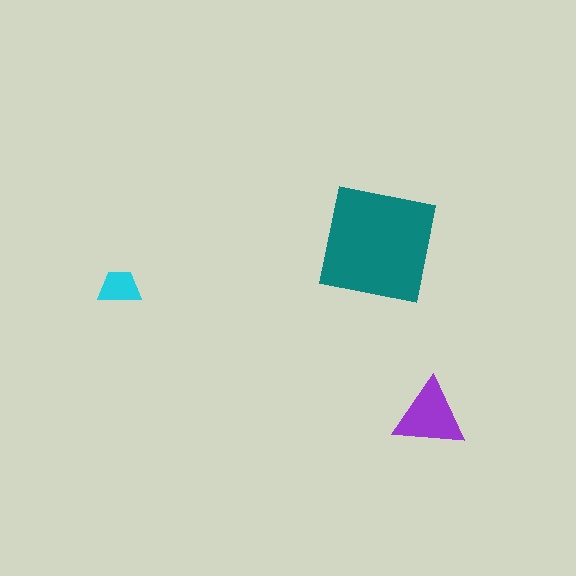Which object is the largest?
The teal square.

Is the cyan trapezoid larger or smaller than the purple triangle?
Smaller.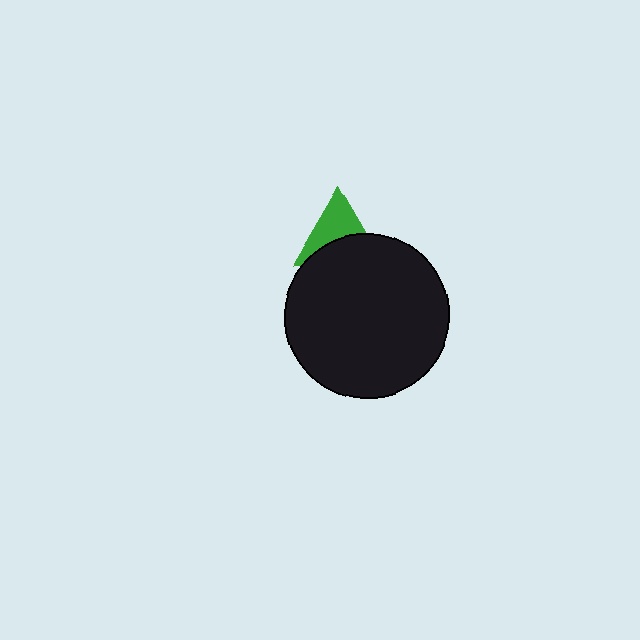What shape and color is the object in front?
The object in front is a black circle.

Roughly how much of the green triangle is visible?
About half of it is visible (roughly 52%).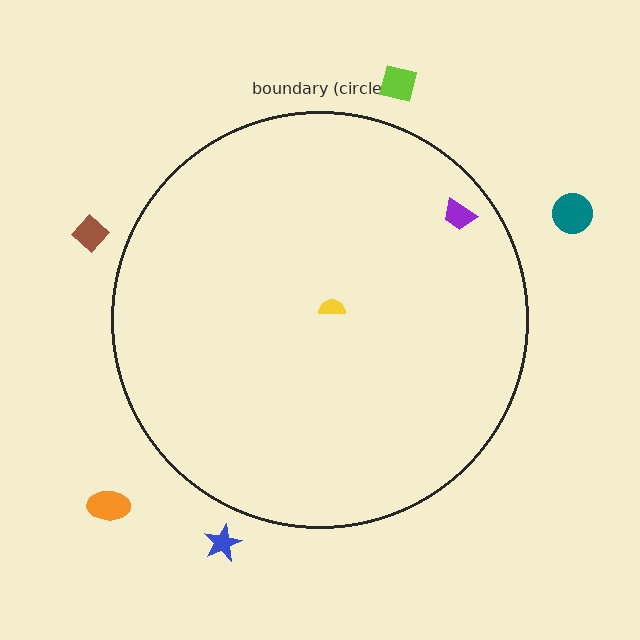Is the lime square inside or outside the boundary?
Outside.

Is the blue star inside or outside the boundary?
Outside.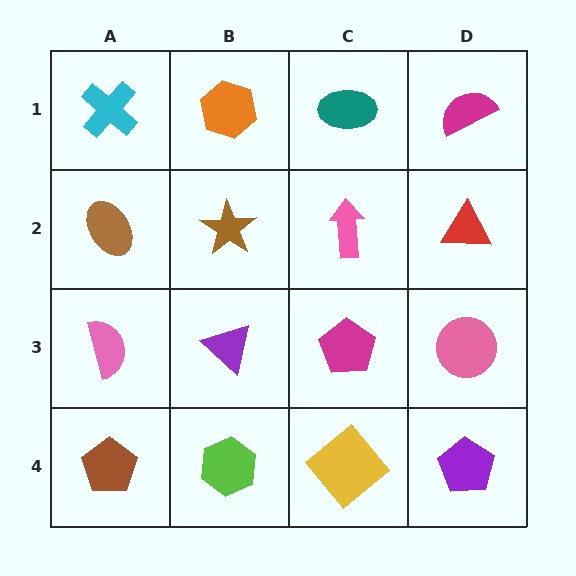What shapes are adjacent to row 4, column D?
A pink circle (row 3, column D), a yellow diamond (row 4, column C).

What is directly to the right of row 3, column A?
A purple triangle.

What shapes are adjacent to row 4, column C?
A magenta pentagon (row 3, column C), a lime hexagon (row 4, column B), a purple pentagon (row 4, column D).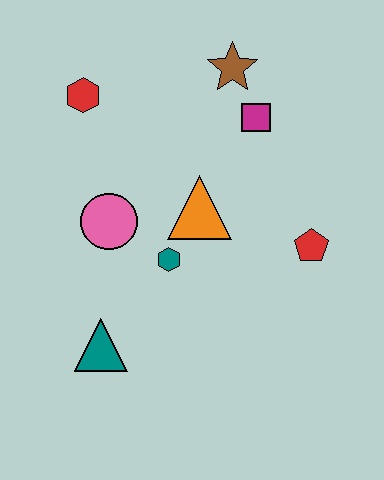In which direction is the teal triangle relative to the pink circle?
The teal triangle is below the pink circle.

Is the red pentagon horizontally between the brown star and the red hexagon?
No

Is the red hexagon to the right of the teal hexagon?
No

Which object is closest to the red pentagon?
The orange triangle is closest to the red pentagon.